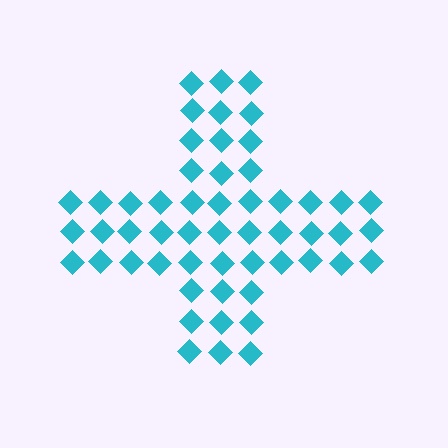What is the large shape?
The large shape is a cross.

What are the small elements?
The small elements are diamonds.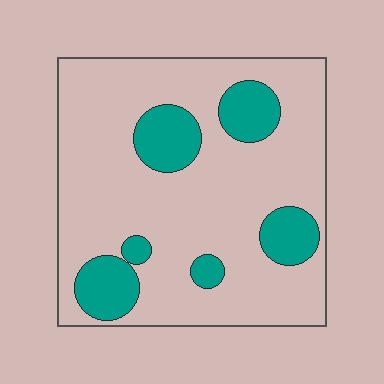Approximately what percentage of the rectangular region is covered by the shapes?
Approximately 20%.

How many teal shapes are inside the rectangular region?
6.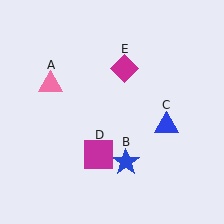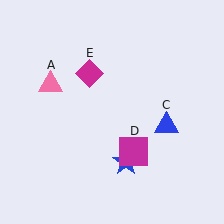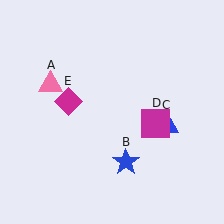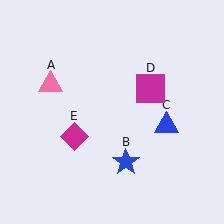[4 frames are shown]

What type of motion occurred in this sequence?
The magenta square (object D), magenta diamond (object E) rotated counterclockwise around the center of the scene.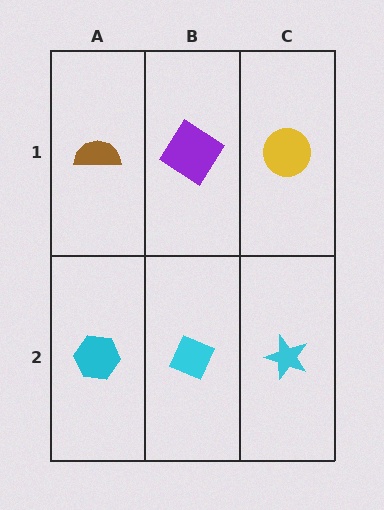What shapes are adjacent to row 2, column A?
A brown semicircle (row 1, column A), a cyan diamond (row 2, column B).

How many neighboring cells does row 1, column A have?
2.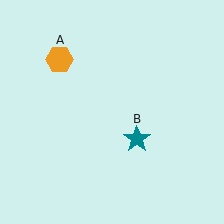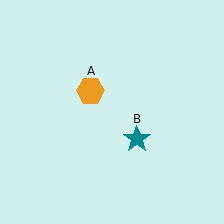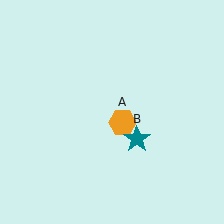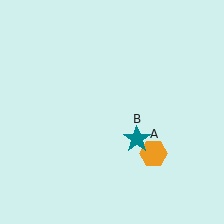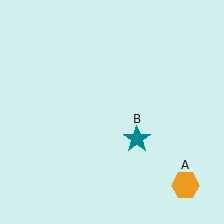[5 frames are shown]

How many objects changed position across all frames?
1 object changed position: orange hexagon (object A).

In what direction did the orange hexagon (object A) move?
The orange hexagon (object A) moved down and to the right.